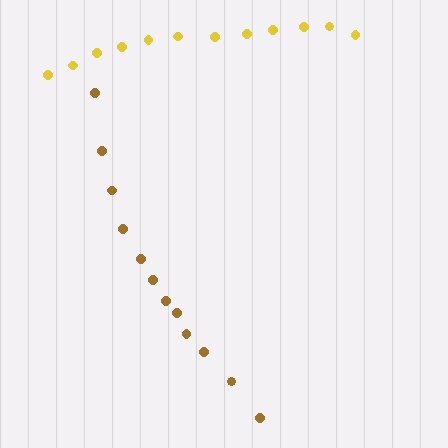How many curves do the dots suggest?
There are 2 distinct paths.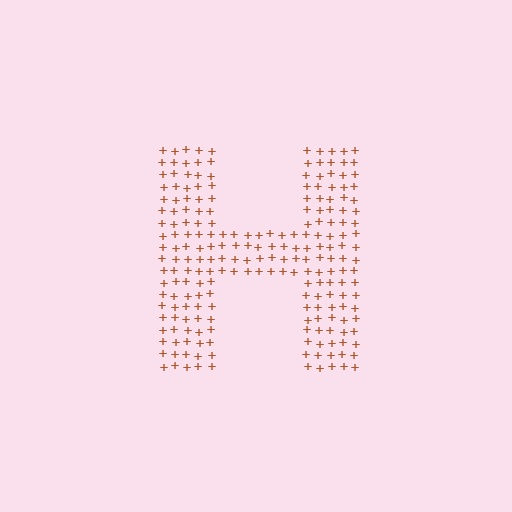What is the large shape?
The large shape is the letter H.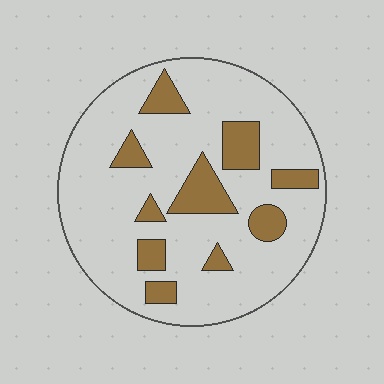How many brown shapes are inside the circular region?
10.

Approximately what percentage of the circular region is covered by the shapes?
Approximately 20%.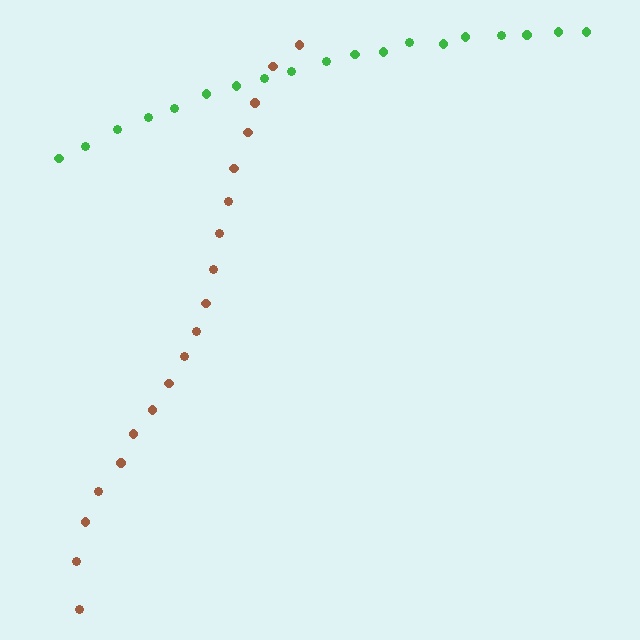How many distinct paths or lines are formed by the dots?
There are 2 distinct paths.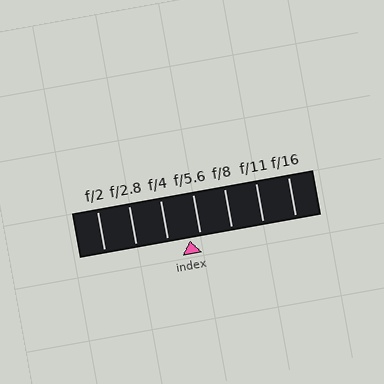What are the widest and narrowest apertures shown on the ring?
The widest aperture shown is f/2 and the narrowest is f/16.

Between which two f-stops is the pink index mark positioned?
The index mark is between f/4 and f/5.6.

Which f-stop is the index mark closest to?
The index mark is closest to f/5.6.